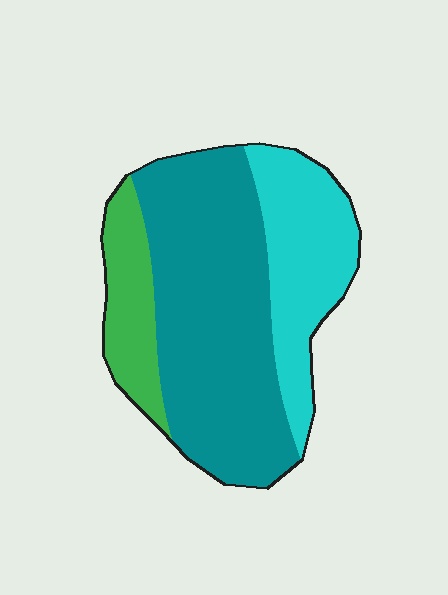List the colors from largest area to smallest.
From largest to smallest: teal, cyan, green.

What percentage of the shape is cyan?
Cyan takes up about one quarter (1/4) of the shape.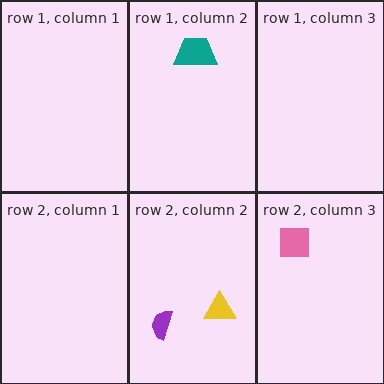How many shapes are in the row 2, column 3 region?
1.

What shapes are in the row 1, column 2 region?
The teal trapezoid.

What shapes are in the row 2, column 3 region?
The pink square.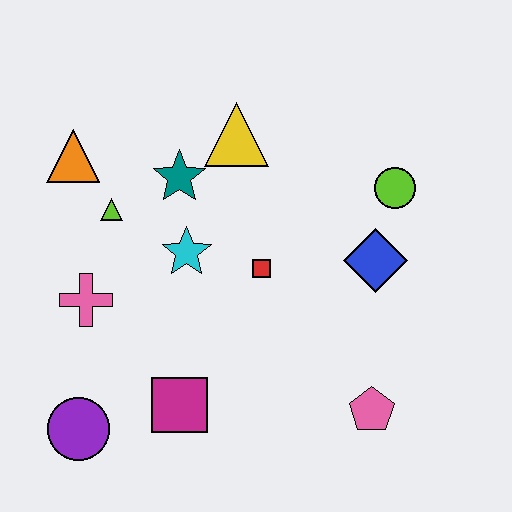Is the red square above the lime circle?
No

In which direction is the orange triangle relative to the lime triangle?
The orange triangle is above the lime triangle.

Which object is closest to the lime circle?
The blue diamond is closest to the lime circle.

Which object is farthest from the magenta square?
The lime circle is farthest from the magenta square.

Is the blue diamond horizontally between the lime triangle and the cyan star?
No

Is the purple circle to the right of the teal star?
No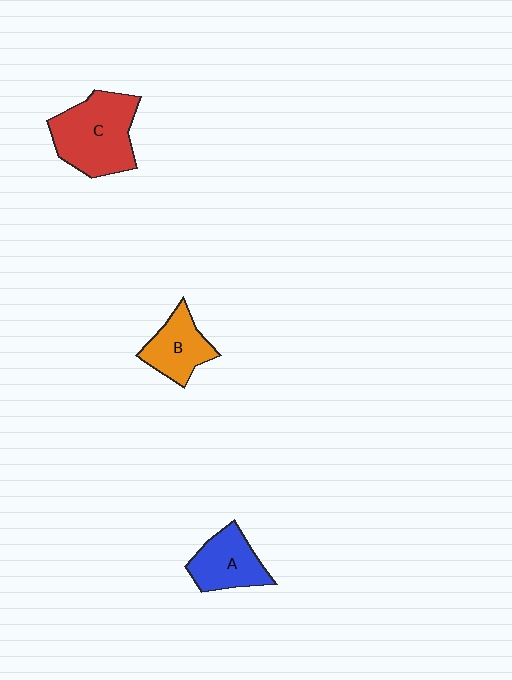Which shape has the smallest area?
Shape B (orange).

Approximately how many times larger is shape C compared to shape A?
Approximately 1.6 times.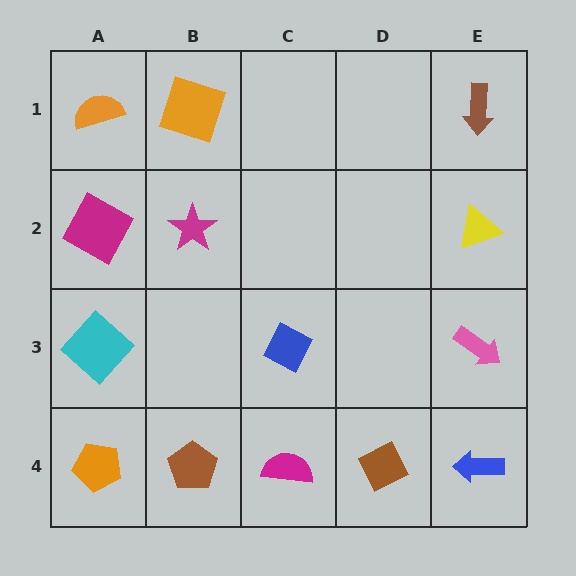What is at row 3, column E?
A pink arrow.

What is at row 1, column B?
An orange square.